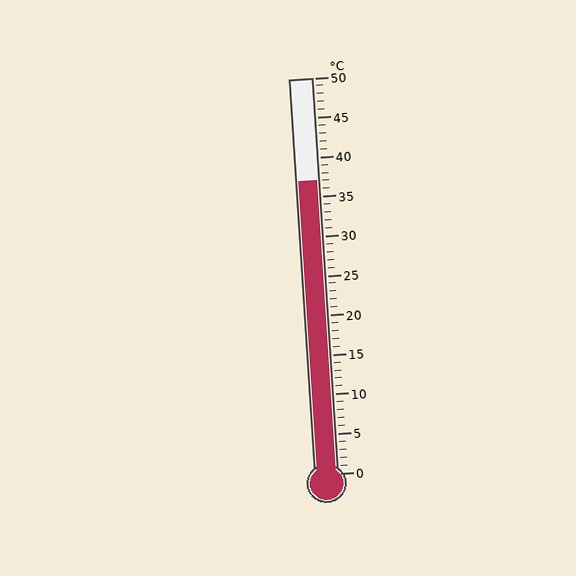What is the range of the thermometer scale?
The thermometer scale ranges from 0°C to 50°C.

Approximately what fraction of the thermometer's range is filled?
The thermometer is filled to approximately 75% of its range.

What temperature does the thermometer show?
The thermometer shows approximately 37°C.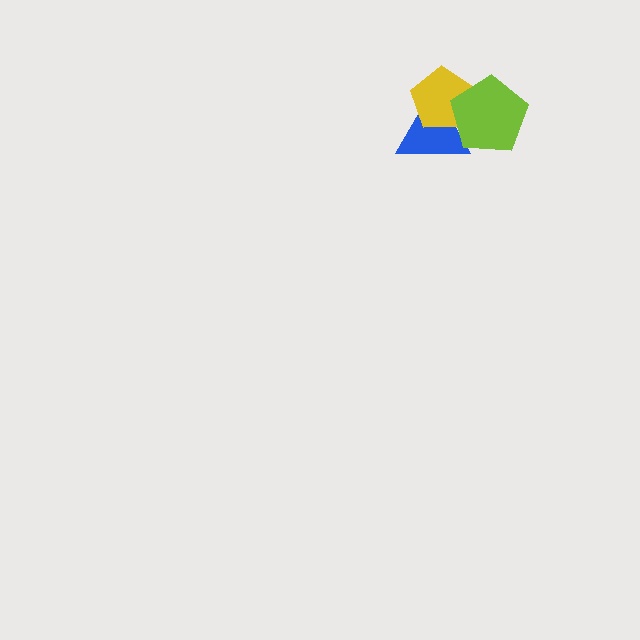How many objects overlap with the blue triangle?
2 objects overlap with the blue triangle.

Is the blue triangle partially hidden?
Yes, it is partially covered by another shape.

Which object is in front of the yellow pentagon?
The lime pentagon is in front of the yellow pentagon.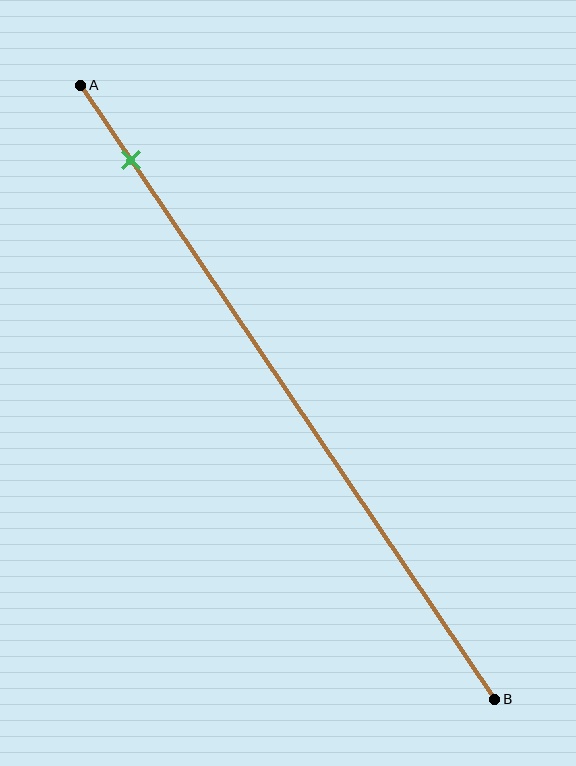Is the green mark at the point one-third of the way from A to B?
No, the mark is at about 10% from A, not at the 33% one-third point.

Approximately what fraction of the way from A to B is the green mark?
The green mark is approximately 10% of the way from A to B.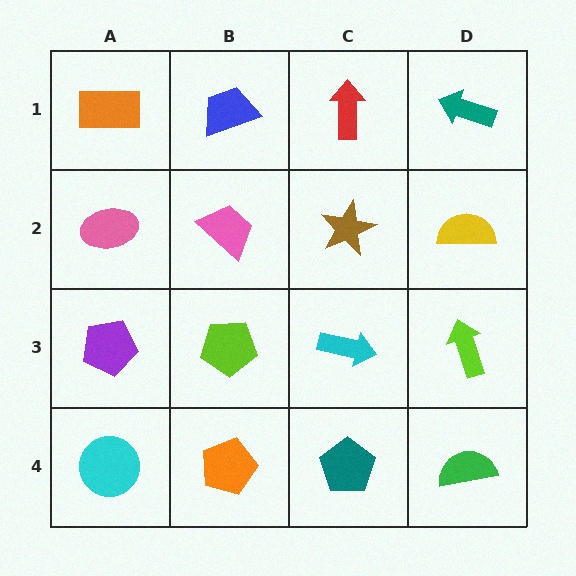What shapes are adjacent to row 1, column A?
A pink ellipse (row 2, column A), a blue trapezoid (row 1, column B).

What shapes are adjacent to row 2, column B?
A blue trapezoid (row 1, column B), a lime pentagon (row 3, column B), a pink ellipse (row 2, column A), a brown star (row 2, column C).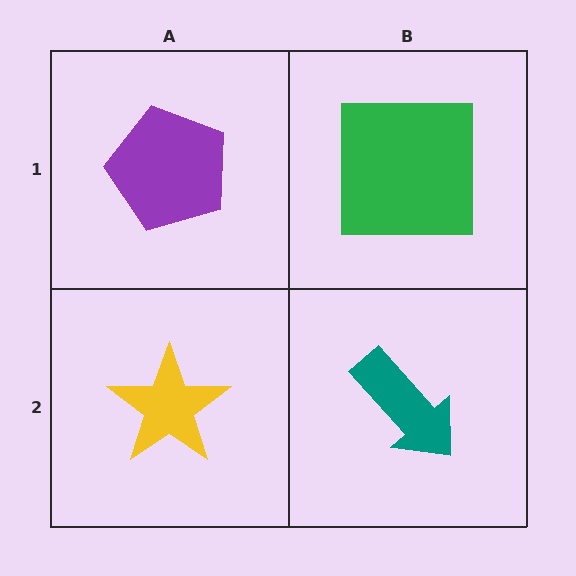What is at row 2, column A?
A yellow star.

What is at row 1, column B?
A green square.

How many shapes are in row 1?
2 shapes.